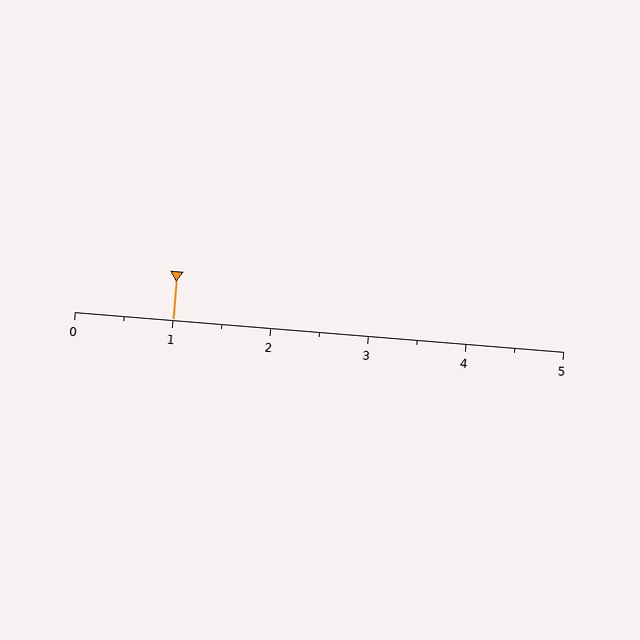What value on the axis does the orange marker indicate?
The marker indicates approximately 1.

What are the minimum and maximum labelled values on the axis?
The axis runs from 0 to 5.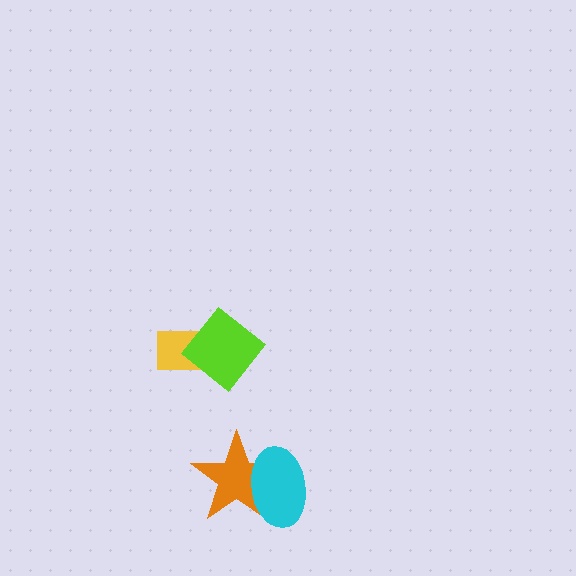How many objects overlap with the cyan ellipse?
1 object overlaps with the cyan ellipse.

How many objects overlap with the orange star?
1 object overlaps with the orange star.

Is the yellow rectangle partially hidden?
Yes, it is partially covered by another shape.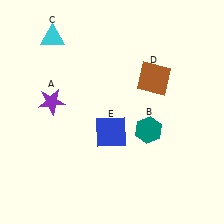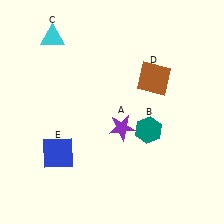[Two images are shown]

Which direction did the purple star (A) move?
The purple star (A) moved right.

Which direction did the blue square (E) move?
The blue square (E) moved left.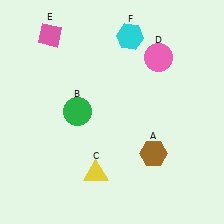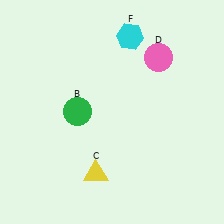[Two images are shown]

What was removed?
The pink diamond (E), the brown hexagon (A) were removed in Image 2.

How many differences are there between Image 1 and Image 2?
There are 2 differences between the two images.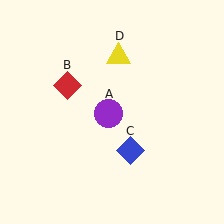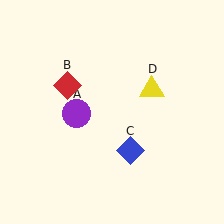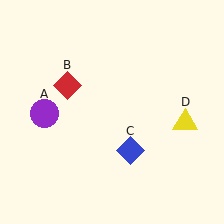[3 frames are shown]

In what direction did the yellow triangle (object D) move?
The yellow triangle (object D) moved down and to the right.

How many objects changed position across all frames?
2 objects changed position: purple circle (object A), yellow triangle (object D).